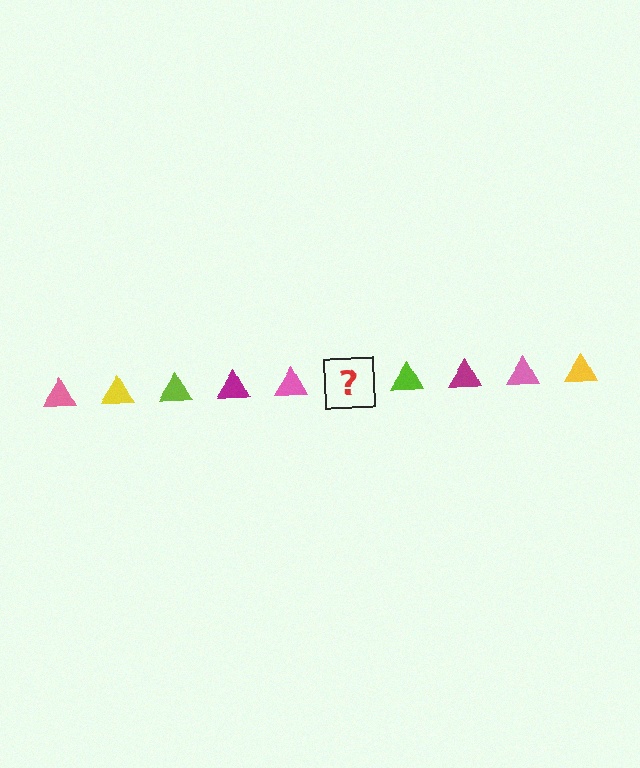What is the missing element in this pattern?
The missing element is a yellow triangle.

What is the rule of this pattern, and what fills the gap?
The rule is that the pattern cycles through pink, yellow, lime, magenta triangles. The gap should be filled with a yellow triangle.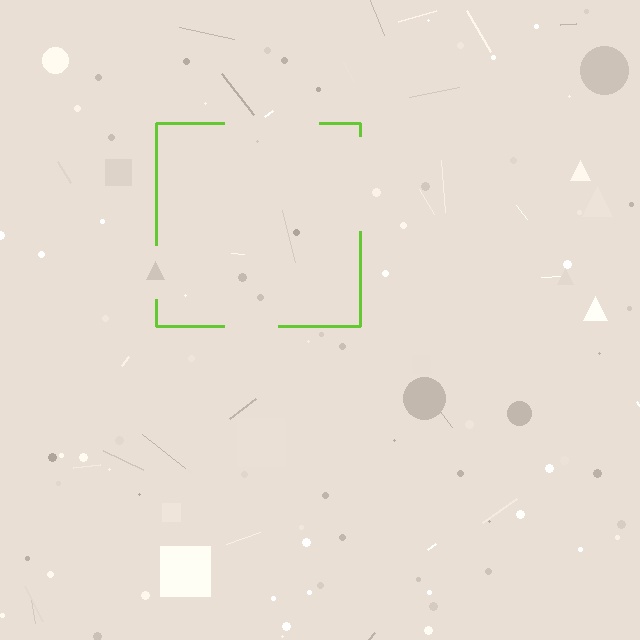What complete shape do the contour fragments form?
The contour fragments form a square.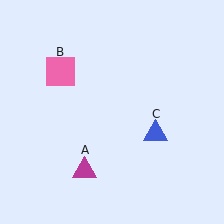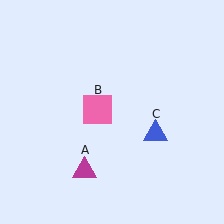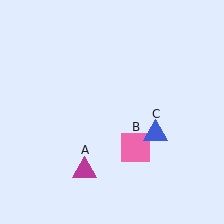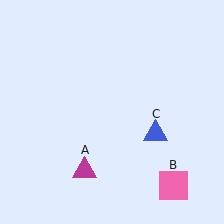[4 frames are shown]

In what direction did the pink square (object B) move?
The pink square (object B) moved down and to the right.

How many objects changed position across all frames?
1 object changed position: pink square (object B).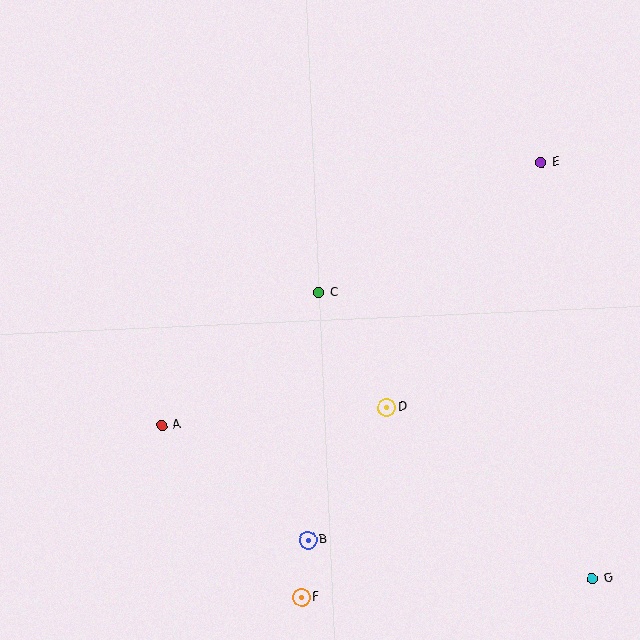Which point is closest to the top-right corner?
Point E is closest to the top-right corner.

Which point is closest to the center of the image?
Point C at (318, 293) is closest to the center.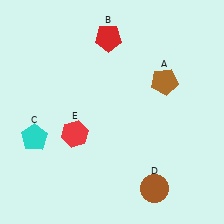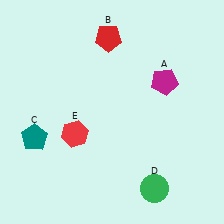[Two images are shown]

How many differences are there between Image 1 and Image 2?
There are 3 differences between the two images.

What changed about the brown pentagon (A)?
In Image 1, A is brown. In Image 2, it changed to magenta.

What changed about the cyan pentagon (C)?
In Image 1, C is cyan. In Image 2, it changed to teal.